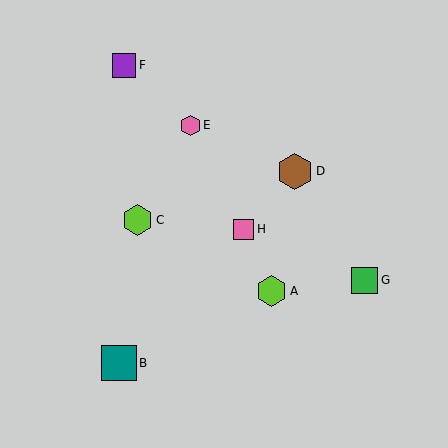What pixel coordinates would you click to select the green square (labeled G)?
Click at (365, 280) to select the green square G.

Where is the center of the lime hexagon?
The center of the lime hexagon is at (138, 220).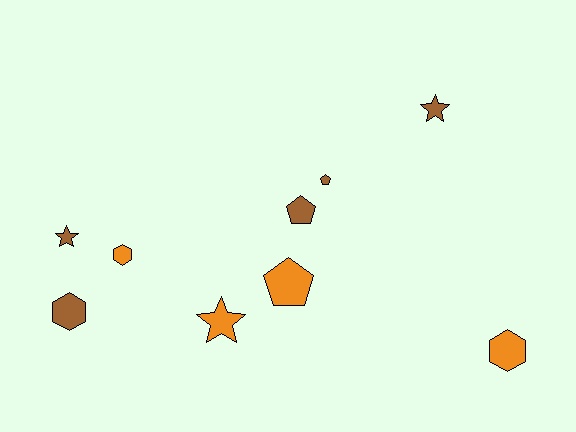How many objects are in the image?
There are 9 objects.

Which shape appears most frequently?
Hexagon, with 3 objects.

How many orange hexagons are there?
There are 2 orange hexagons.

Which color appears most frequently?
Brown, with 5 objects.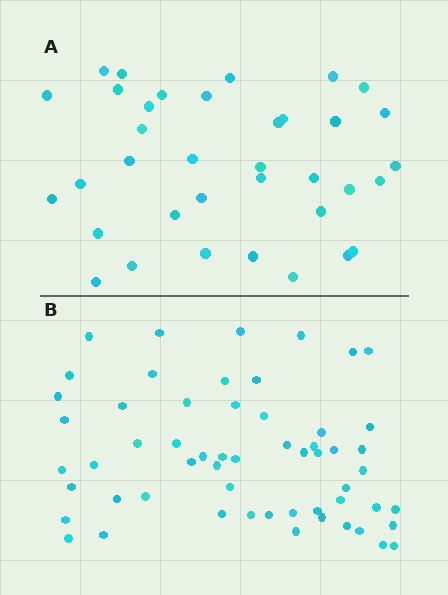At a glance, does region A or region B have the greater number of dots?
Region B (the bottom region) has more dots.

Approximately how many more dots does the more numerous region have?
Region B has approximately 20 more dots than region A.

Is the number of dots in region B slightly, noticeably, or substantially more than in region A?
Region B has substantially more. The ratio is roughly 1.6 to 1.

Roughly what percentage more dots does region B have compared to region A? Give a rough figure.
About 60% more.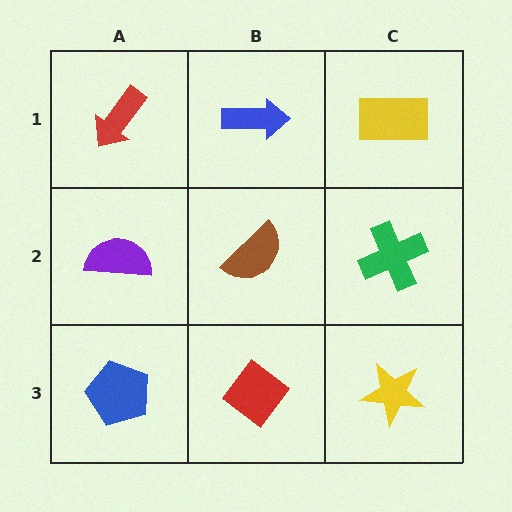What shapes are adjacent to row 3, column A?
A purple semicircle (row 2, column A), a red diamond (row 3, column B).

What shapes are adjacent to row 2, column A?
A red arrow (row 1, column A), a blue pentagon (row 3, column A), a brown semicircle (row 2, column B).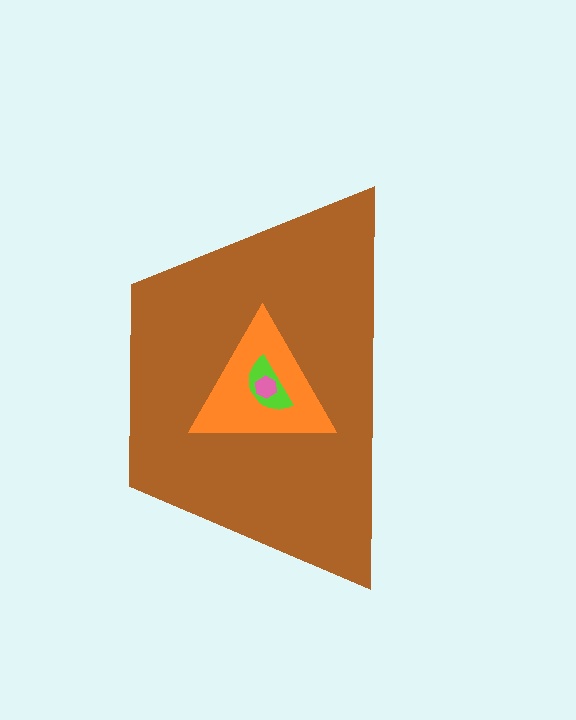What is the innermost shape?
The pink hexagon.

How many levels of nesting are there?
4.